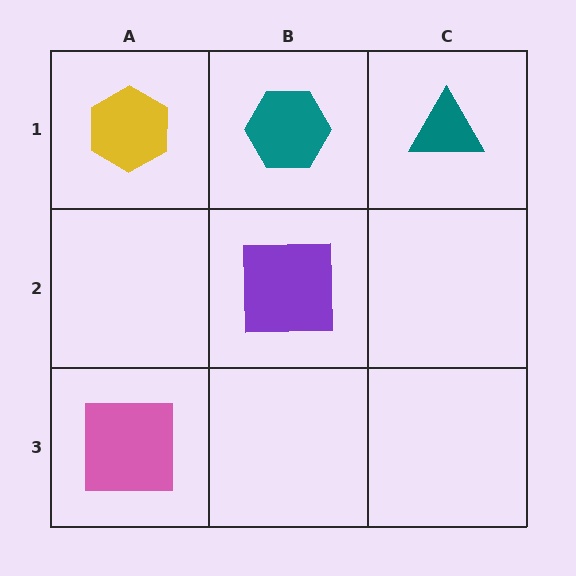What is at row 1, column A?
A yellow hexagon.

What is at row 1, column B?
A teal hexagon.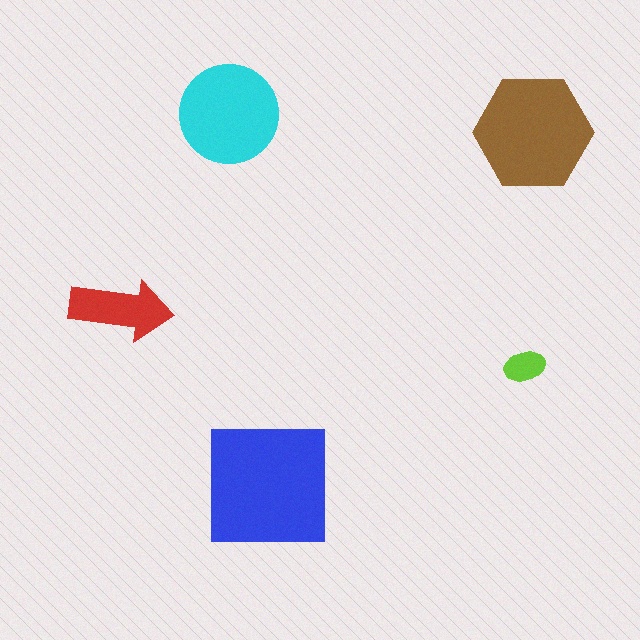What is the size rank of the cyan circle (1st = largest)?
3rd.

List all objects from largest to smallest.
The blue square, the brown hexagon, the cyan circle, the red arrow, the lime ellipse.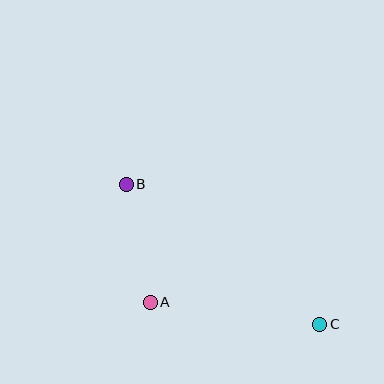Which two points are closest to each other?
Points A and B are closest to each other.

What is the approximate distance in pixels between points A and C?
The distance between A and C is approximately 171 pixels.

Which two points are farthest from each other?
Points B and C are farthest from each other.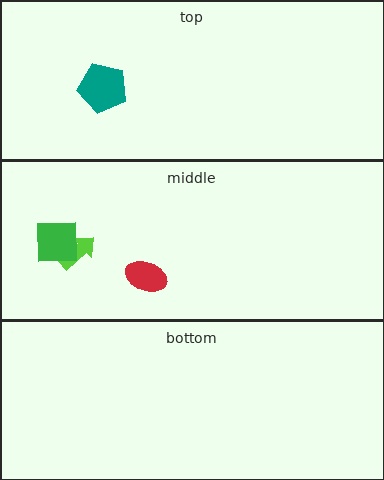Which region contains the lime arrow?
The middle region.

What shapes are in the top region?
The teal pentagon.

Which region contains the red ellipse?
The middle region.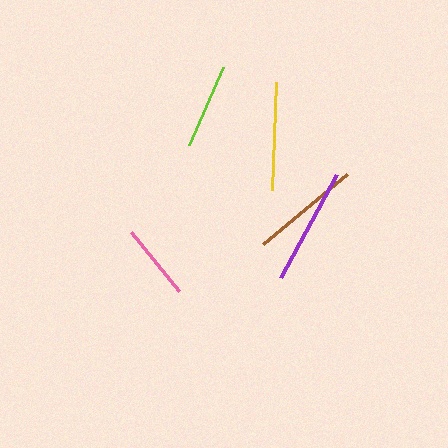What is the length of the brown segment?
The brown segment is approximately 109 pixels long.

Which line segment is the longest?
The purple line is the longest at approximately 117 pixels.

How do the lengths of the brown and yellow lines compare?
The brown and yellow lines are approximately the same length.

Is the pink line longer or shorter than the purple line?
The purple line is longer than the pink line.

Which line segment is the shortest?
The pink line is the shortest at approximately 76 pixels.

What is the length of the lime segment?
The lime segment is approximately 85 pixels long.